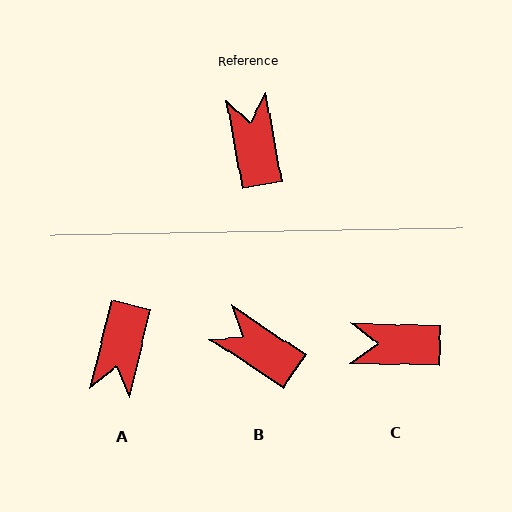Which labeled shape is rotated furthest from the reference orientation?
A, about 156 degrees away.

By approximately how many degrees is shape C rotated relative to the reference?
Approximately 78 degrees counter-clockwise.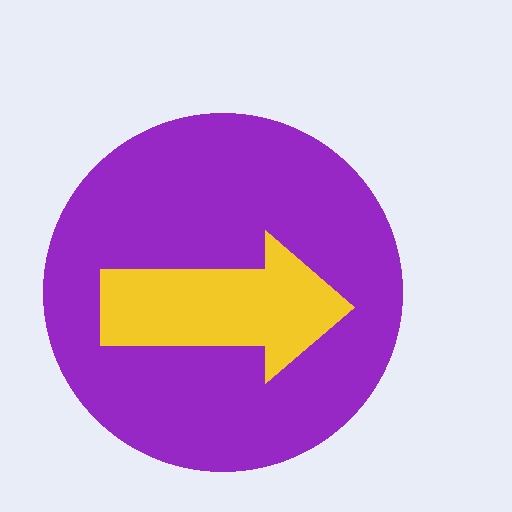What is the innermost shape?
The yellow arrow.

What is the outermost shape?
The purple circle.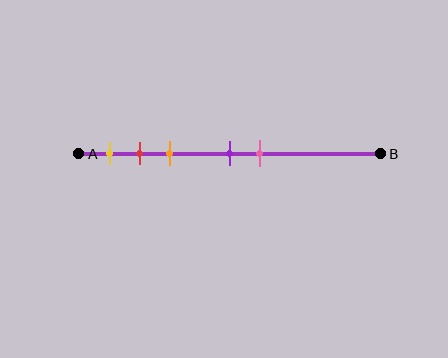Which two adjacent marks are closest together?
The red and orange marks are the closest adjacent pair.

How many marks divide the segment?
There are 5 marks dividing the segment.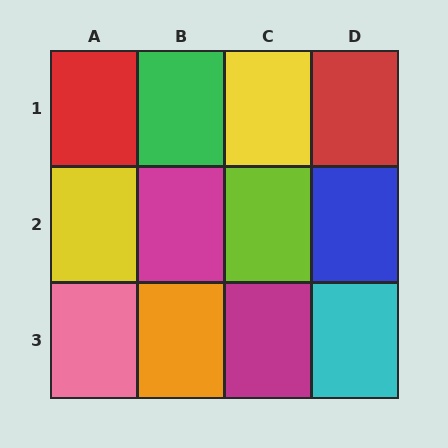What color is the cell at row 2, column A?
Yellow.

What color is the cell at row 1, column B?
Green.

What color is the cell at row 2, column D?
Blue.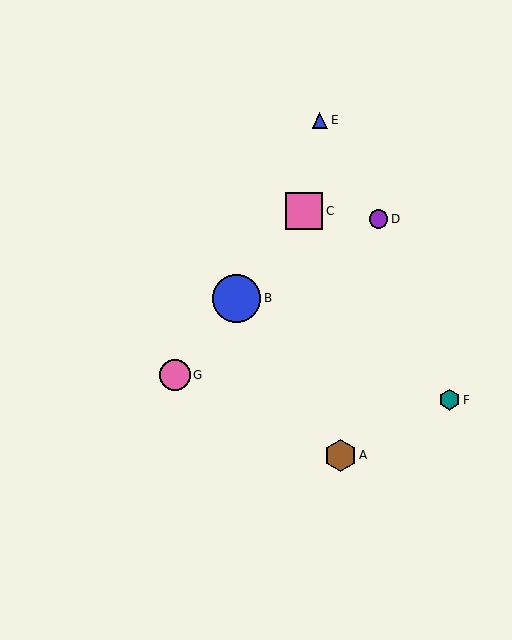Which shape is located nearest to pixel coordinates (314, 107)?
The blue triangle (labeled E) at (320, 120) is nearest to that location.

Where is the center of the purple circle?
The center of the purple circle is at (378, 219).